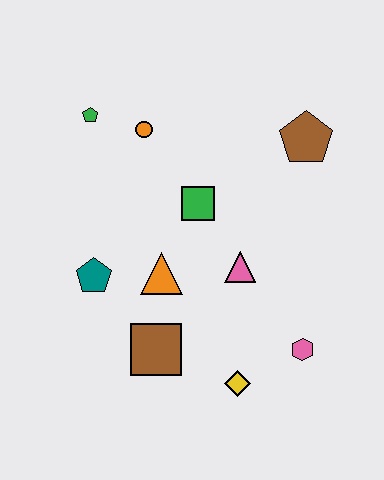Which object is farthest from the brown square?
The brown pentagon is farthest from the brown square.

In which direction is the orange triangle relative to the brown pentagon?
The orange triangle is to the left of the brown pentagon.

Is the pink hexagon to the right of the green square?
Yes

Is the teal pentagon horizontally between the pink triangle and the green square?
No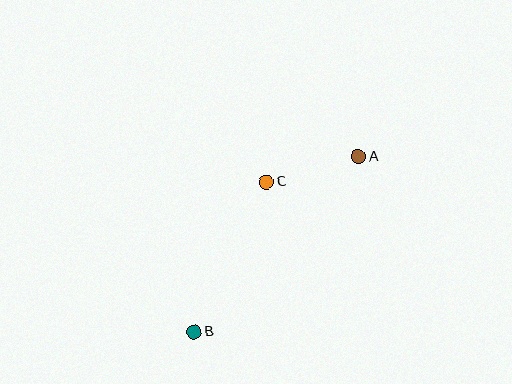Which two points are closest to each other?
Points A and C are closest to each other.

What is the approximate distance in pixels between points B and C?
The distance between B and C is approximately 166 pixels.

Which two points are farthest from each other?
Points A and B are farthest from each other.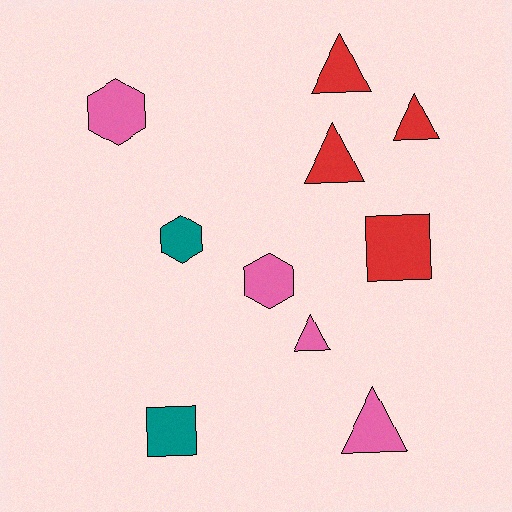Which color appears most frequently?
Pink, with 4 objects.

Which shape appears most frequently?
Triangle, with 5 objects.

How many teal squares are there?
There is 1 teal square.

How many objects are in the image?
There are 10 objects.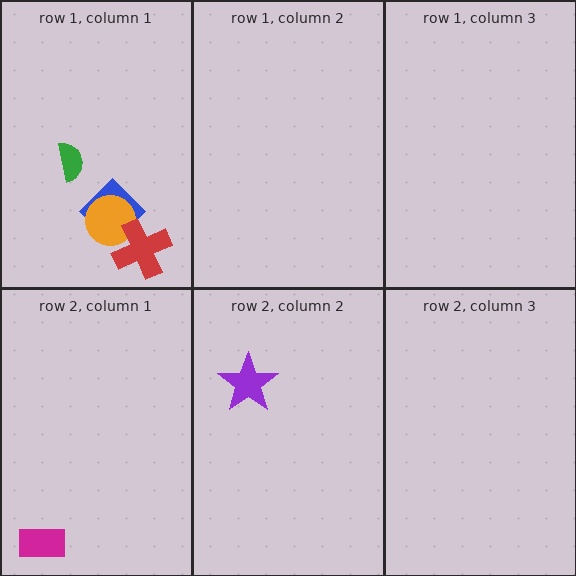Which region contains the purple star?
The row 2, column 2 region.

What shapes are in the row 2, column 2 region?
The purple star.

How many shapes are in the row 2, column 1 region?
1.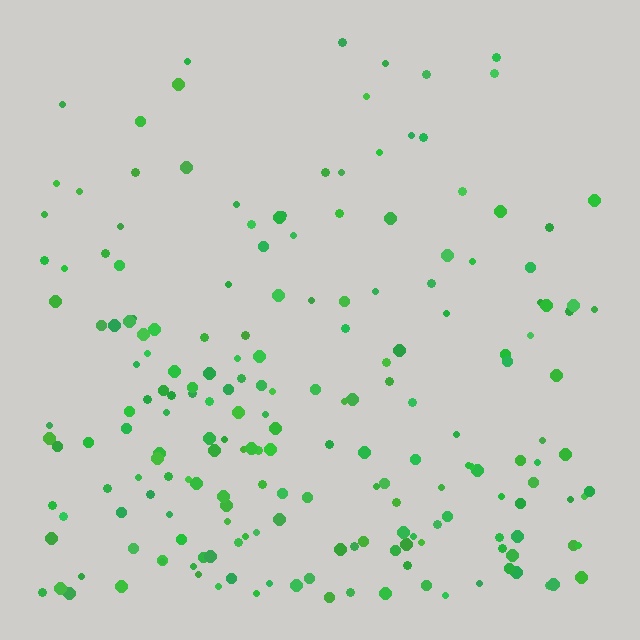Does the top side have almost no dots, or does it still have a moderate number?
Still a moderate number, just noticeably fewer than the bottom.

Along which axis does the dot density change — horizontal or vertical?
Vertical.